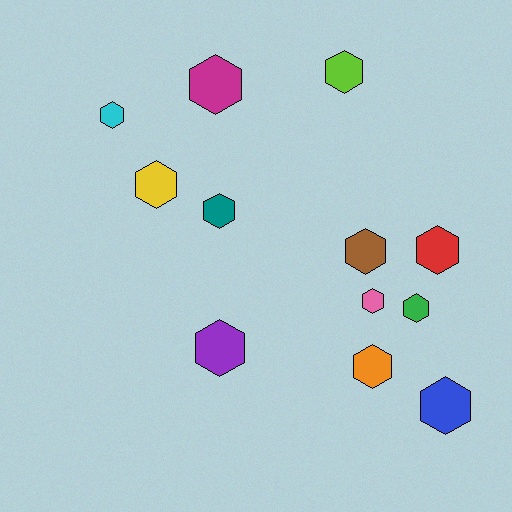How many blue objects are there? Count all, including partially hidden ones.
There is 1 blue object.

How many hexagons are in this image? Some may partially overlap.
There are 12 hexagons.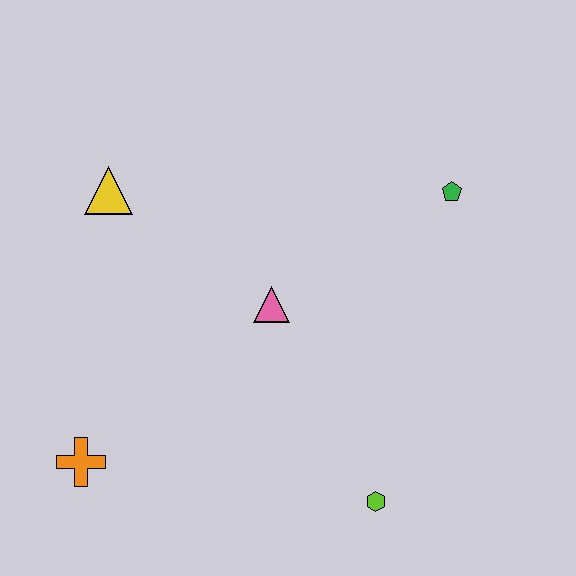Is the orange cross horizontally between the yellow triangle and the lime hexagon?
No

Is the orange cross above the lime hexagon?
Yes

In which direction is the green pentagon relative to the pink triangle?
The green pentagon is to the right of the pink triangle.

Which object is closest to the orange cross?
The pink triangle is closest to the orange cross.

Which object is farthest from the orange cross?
The green pentagon is farthest from the orange cross.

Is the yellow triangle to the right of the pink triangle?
No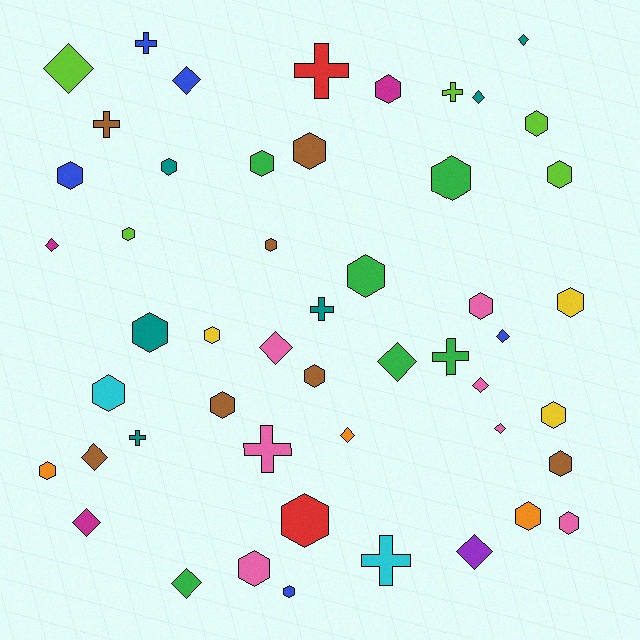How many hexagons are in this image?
There are 26 hexagons.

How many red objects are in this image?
There are 2 red objects.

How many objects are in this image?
There are 50 objects.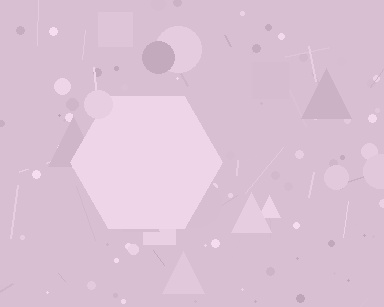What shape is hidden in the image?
A hexagon is hidden in the image.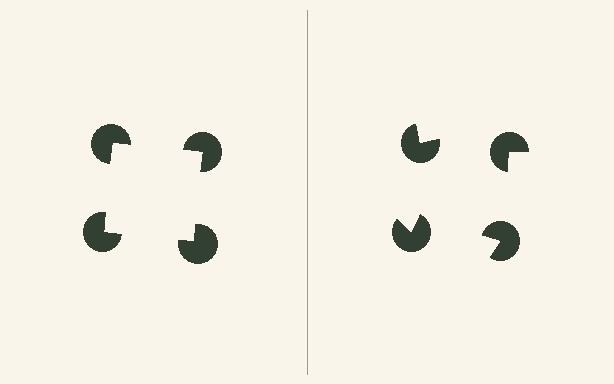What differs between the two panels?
The pac-man discs are positioned identically on both sides; only the wedge orientations differ. On the left they align to a square; on the right they are misaligned.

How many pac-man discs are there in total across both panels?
8 — 4 on each side.